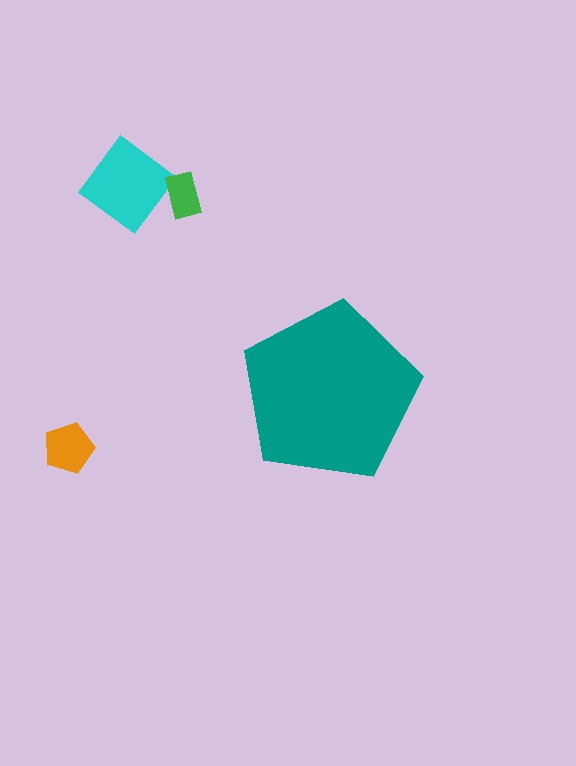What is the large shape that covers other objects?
A teal pentagon.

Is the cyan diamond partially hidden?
No, the cyan diamond is fully visible.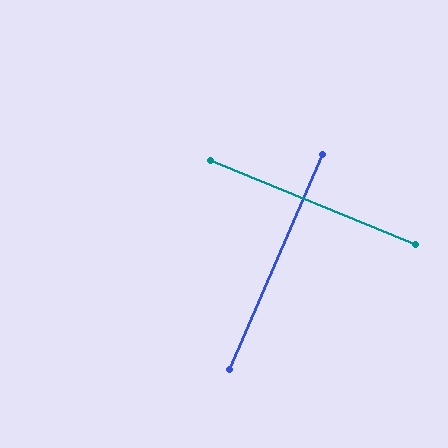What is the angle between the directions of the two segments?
Approximately 89 degrees.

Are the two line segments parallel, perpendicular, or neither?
Perpendicular — they meet at approximately 89°.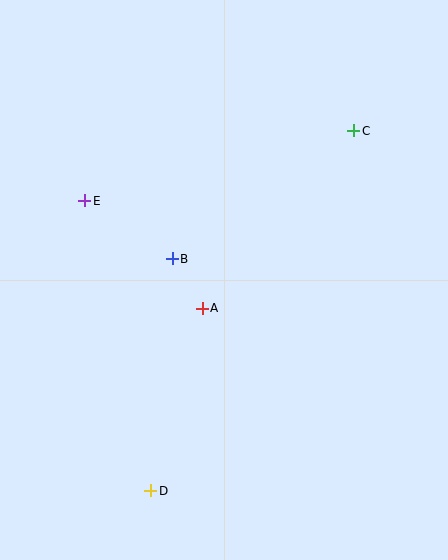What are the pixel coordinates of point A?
Point A is at (202, 308).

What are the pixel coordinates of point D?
Point D is at (151, 491).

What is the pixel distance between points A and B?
The distance between A and B is 58 pixels.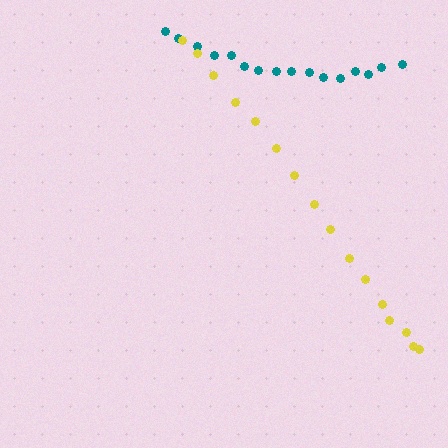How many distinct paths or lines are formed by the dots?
There are 2 distinct paths.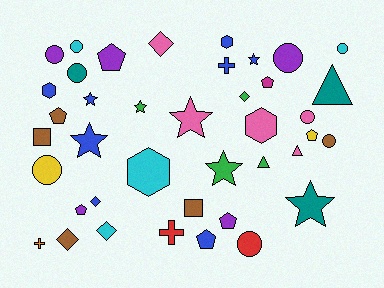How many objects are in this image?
There are 40 objects.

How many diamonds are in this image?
There are 5 diamonds.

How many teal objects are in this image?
There are 3 teal objects.